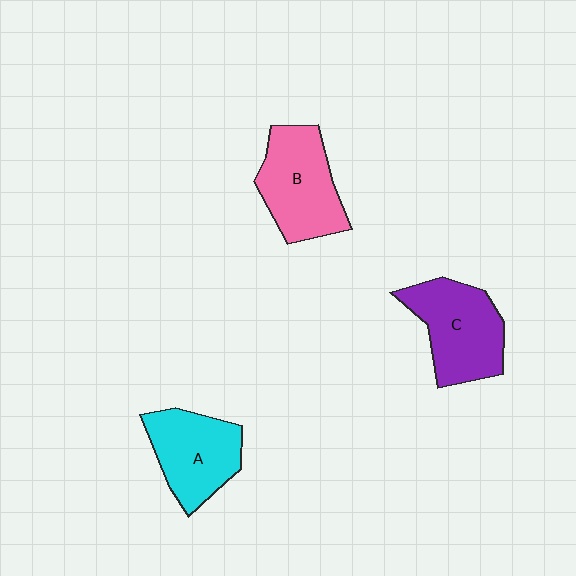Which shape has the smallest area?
Shape A (cyan).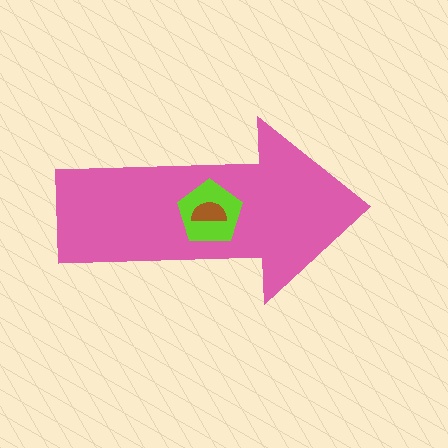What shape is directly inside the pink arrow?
The lime pentagon.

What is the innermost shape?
The brown semicircle.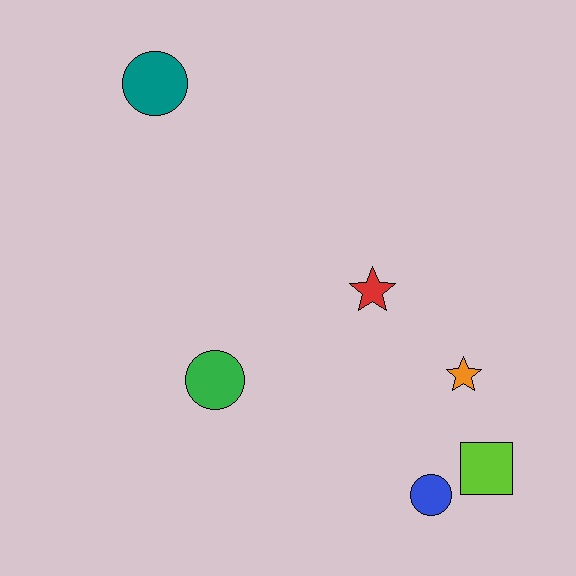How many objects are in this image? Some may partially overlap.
There are 6 objects.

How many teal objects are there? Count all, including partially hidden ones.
There is 1 teal object.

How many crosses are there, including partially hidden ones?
There are no crosses.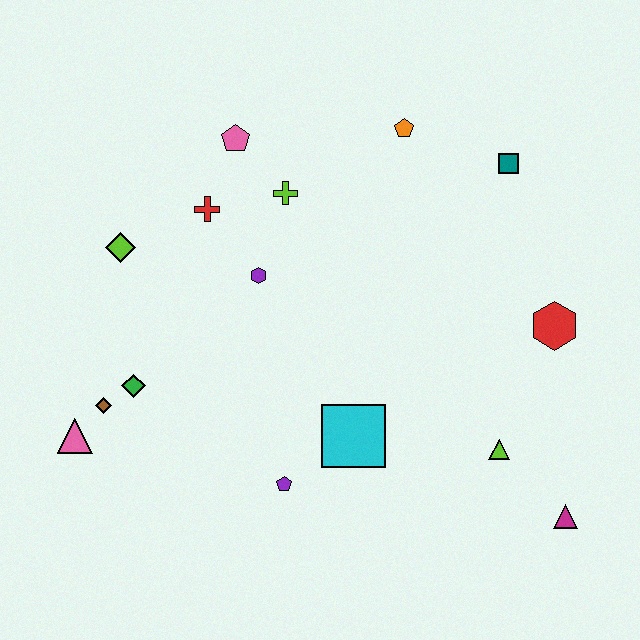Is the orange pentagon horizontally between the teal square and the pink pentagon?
Yes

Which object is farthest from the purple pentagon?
The teal square is farthest from the purple pentagon.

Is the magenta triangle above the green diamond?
No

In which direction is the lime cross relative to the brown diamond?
The lime cross is above the brown diamond.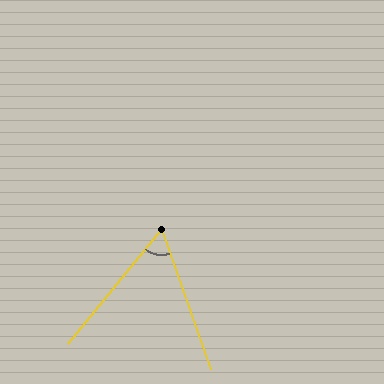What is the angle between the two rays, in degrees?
Approximately 58 degrees.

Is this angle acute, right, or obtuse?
It is acute.